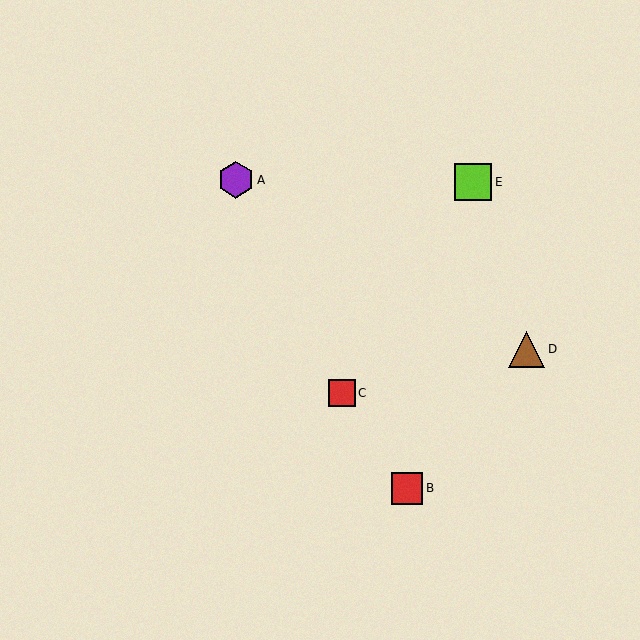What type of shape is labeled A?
Shape A is a purple hexagon.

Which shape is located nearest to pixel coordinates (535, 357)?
The brown triangle (labeled D) at (527, 349) is nearest to that location.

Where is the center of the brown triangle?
The center of the brown triangle is at (527, 349).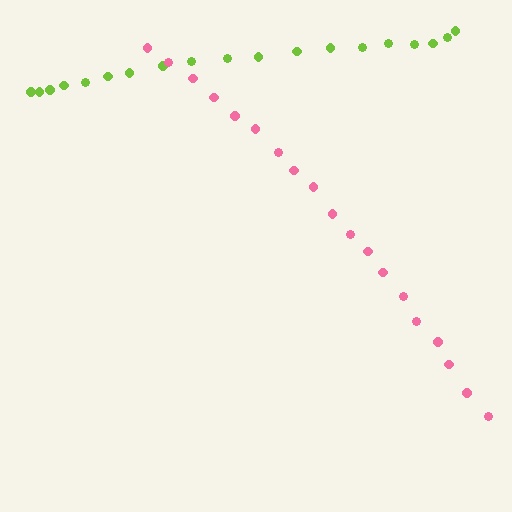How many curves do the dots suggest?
There are 2 distinct paths.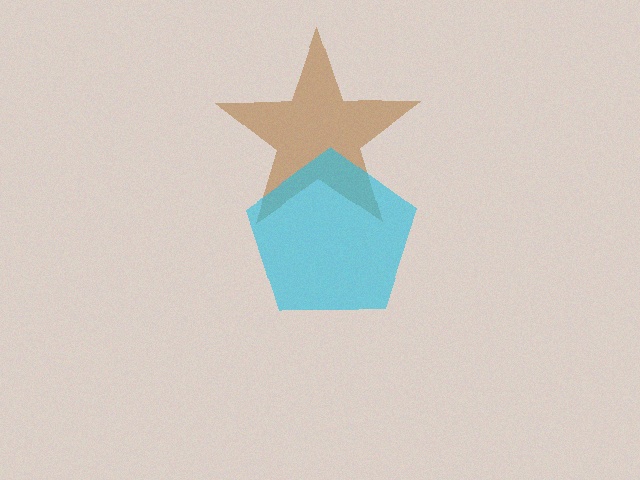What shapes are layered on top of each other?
The layered shapes are: a brown star, a cyan pentagon.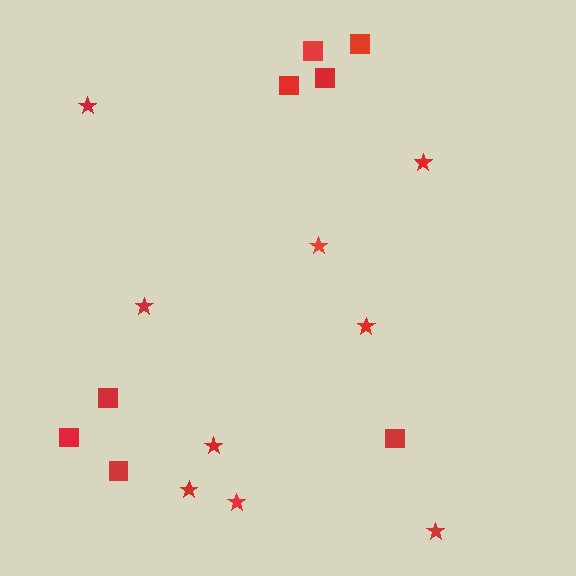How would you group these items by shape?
There are 2 groups: one group of stars (9) and one group of squares (8).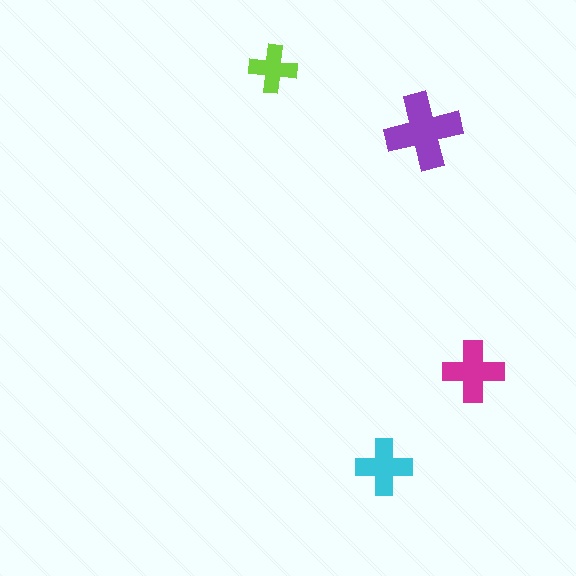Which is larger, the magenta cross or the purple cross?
The purple one.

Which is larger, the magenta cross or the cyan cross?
The magenta one.